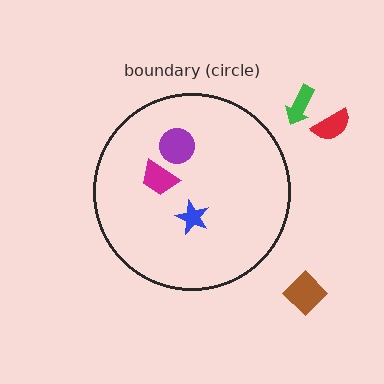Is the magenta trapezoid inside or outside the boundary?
Inside.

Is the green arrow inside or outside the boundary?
Outside.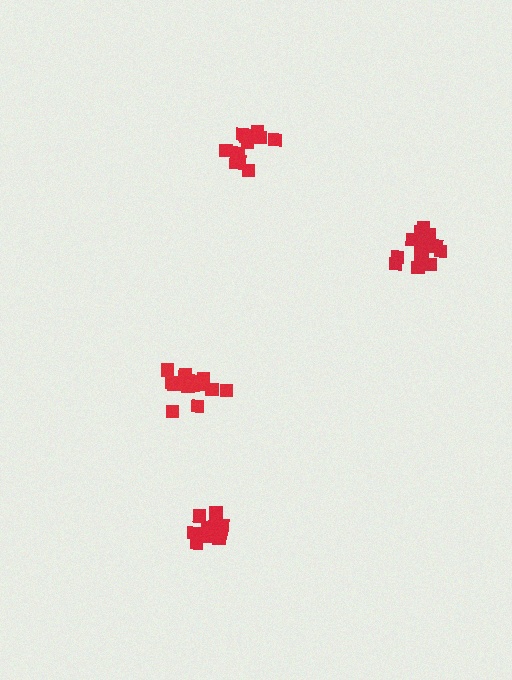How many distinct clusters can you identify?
There are 4 distinct clusters.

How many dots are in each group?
Group 1: 14 dots, Group 2: 14 dots, Group 3: 12 dots, Group 4: 17 dots (57 total).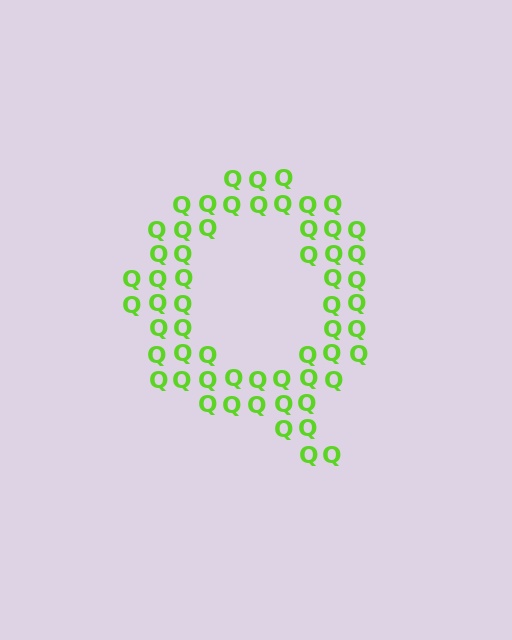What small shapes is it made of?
It is made of small letter Q's.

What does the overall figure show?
The overall figure shows the letter Q.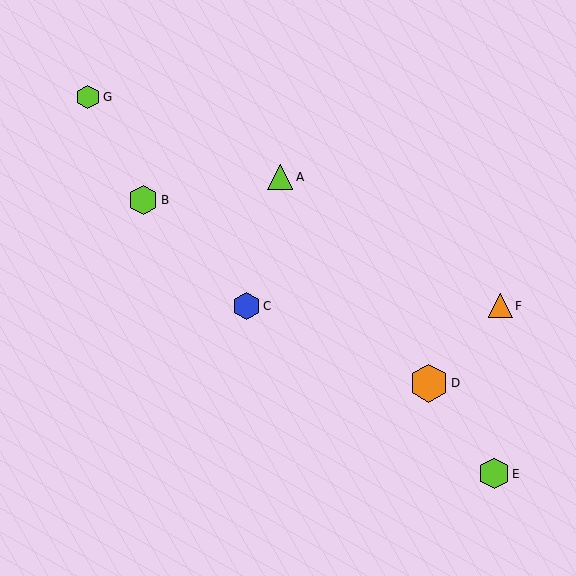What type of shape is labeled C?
Shape C is a blue hexagon.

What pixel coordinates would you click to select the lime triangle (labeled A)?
Click at (280, 177) to select the lime triangle A.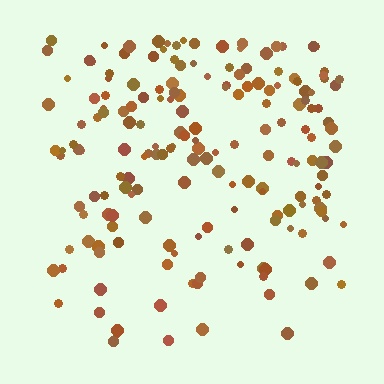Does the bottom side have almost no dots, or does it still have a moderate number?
Still a moderate number, just noticeably fewer than the top.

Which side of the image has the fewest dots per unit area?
The bottom.